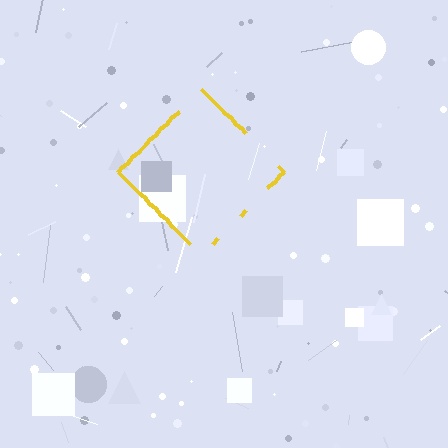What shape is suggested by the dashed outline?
The dashed outline suggests a diamond.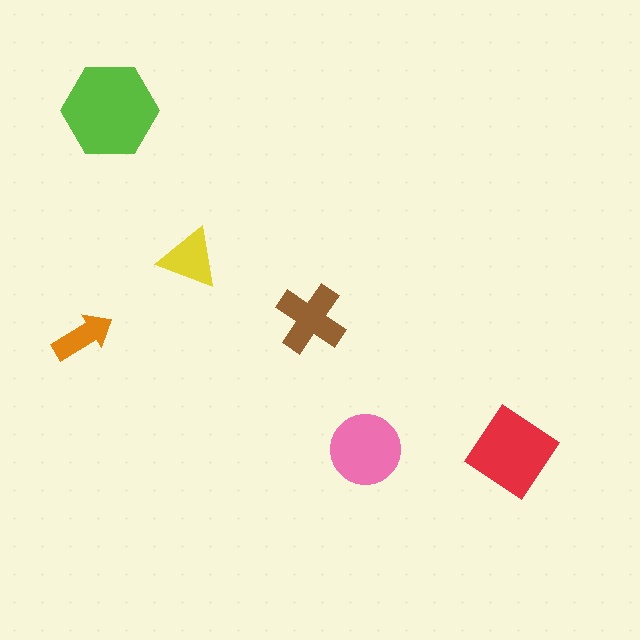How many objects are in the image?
There are 6 objects in the image.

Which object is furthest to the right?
The red diamond is rightmost.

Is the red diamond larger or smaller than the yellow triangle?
Larger.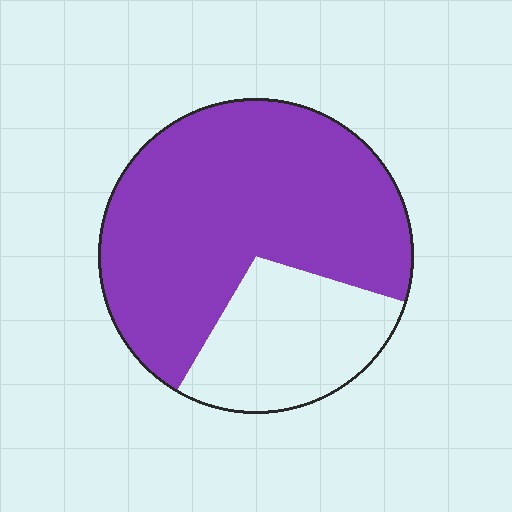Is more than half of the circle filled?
Yes.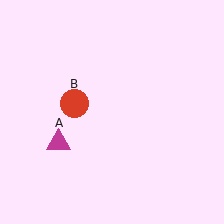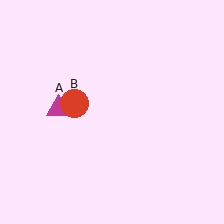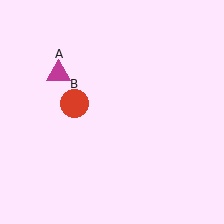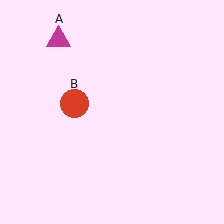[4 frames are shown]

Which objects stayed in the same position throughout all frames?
Red circle (object B) remained stationary.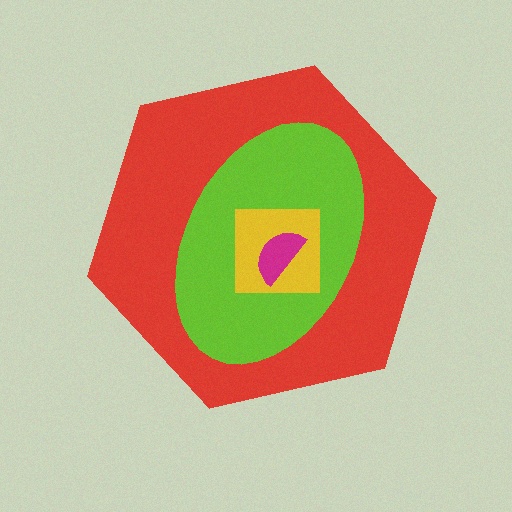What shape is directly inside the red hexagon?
The lime ellipse.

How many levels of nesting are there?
4.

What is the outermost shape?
The red hexagon.